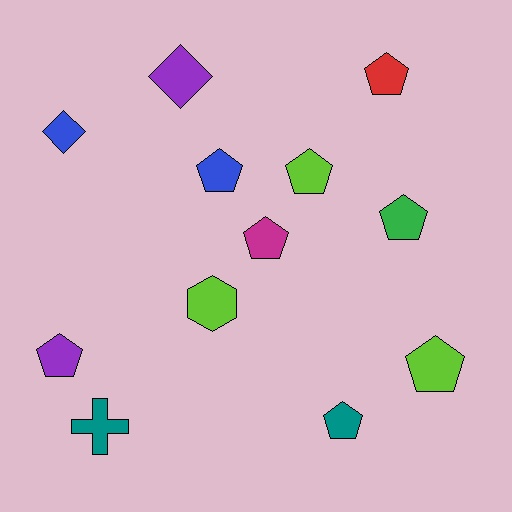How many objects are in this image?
There are 12 objects.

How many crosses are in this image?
There is 1 cross.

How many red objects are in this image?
There is 1 red object.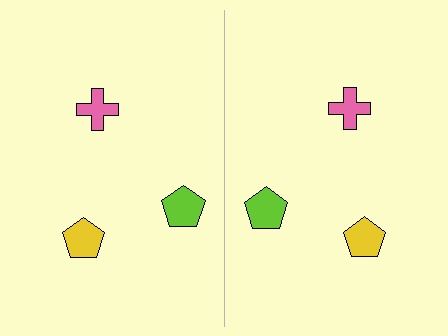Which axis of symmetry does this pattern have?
The pattern has a vertical axis of symmetry running through the center of the image.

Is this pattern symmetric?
Yes, this pattern has bilateral (reflection) symmetry.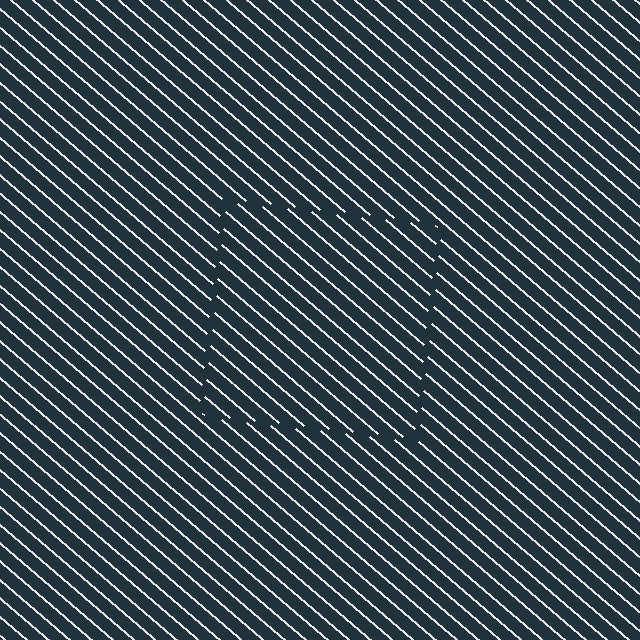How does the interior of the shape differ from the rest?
The interior of the shape contains the same grating, shifted by half a period — the contour is defined by the phase discontinuity where line-ends from the inner and outer gratings abut.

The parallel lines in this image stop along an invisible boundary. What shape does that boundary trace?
An illusory square. The interior of the shape contains the same grating, shifted by half a period — the contour is defined by the phase discontinuity where line-ends from the inner and outer gratings abut.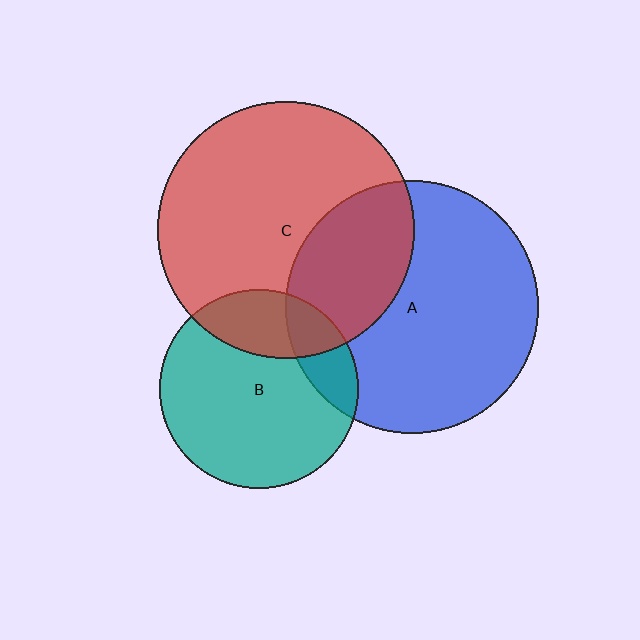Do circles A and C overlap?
Yes.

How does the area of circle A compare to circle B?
Approximately 1.6 times.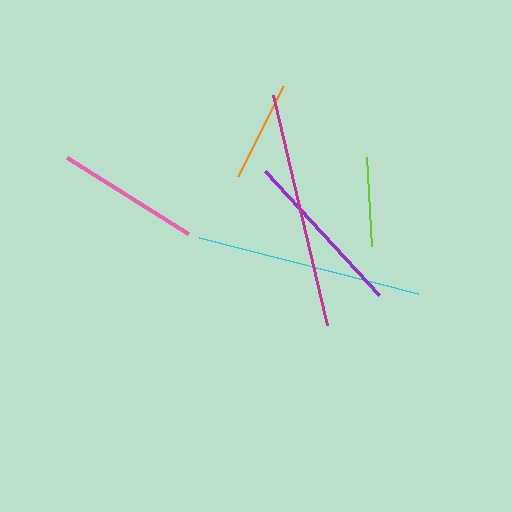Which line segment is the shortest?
The lime line is the shortest at approximately 90 pixels.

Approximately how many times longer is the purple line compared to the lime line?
The purple line is approximately 1.9 times the length of the lime line.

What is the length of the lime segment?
The lime segment is approximately 90 pixels long.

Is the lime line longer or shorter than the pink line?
The pink line is longer than the lime line.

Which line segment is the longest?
The magenta line is the longest at approximately 236 pixels.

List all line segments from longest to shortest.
From longest to shortest: magenta, cyan, purple, pink, orange, lime.